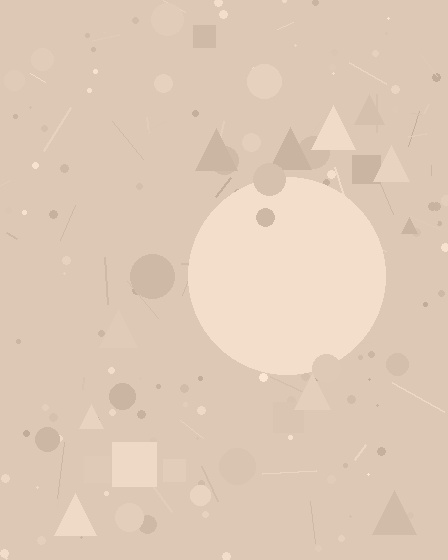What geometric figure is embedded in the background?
A circle is embedded in the background.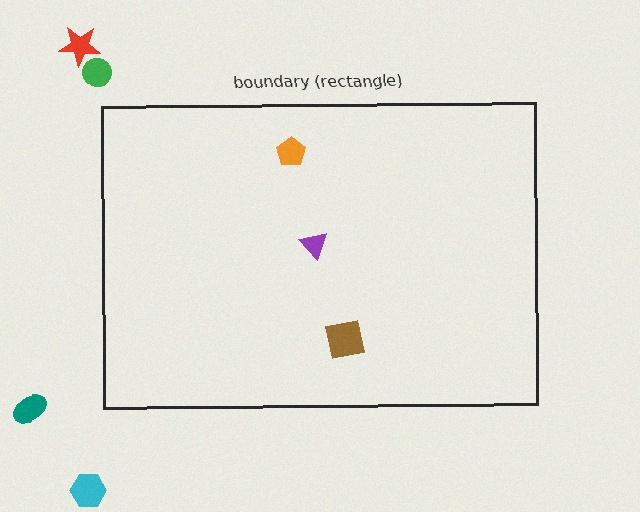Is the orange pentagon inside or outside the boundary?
Inside.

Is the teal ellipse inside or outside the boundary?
Outside.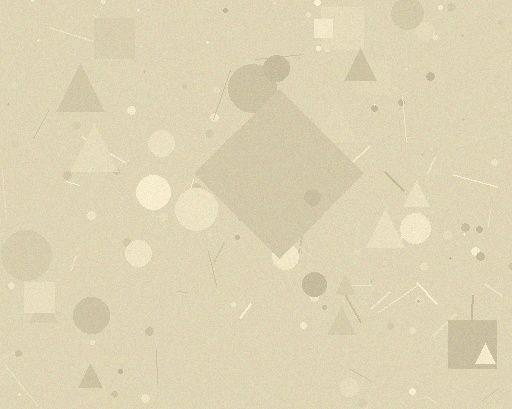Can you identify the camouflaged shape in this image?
The camouflaged shape is a diamond.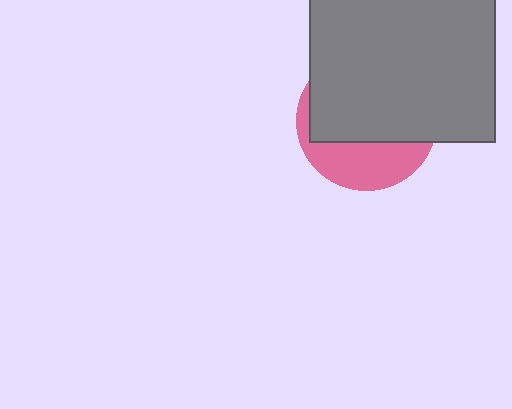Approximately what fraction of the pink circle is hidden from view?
Roughly 66% of the pink circle is hidden behind the gray square.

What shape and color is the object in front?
The object in front is a gray square.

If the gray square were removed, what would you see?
You would see the complete pink circle.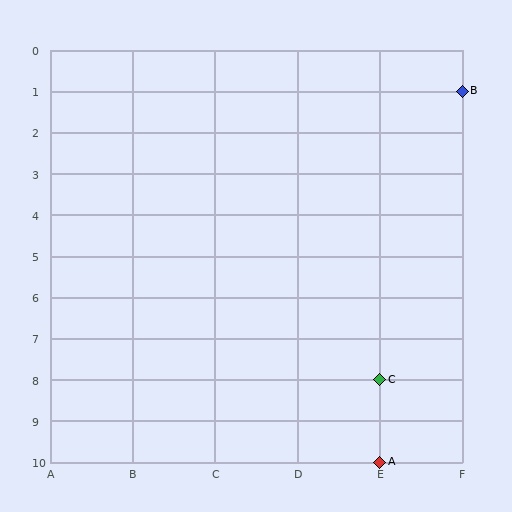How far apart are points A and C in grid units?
Points A and C are 2 rows apart.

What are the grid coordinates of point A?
Point A is at grid coordinates (E, 10).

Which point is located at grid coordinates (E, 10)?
Point A is at (E, 10).